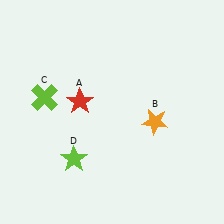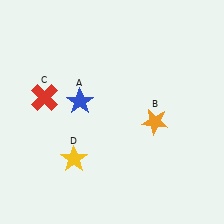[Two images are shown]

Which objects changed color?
A changed from red to blue. C changed from lime to red. D changed from lime to yellow.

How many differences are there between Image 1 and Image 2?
There are 3 differences between the two images.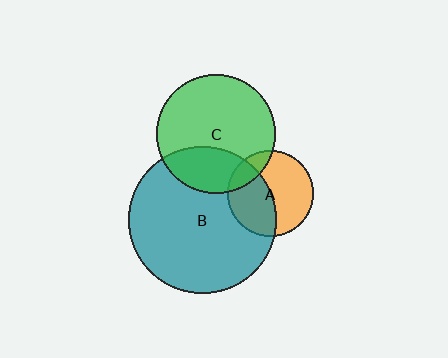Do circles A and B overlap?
Yes.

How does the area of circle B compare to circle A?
Approximately 2.9 times.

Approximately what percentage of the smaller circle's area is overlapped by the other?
Approximately 45%.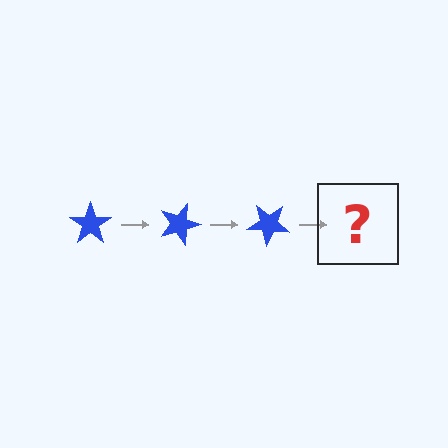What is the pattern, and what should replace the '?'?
The pattern is that the star rotates 20 degrees each step. The '?' should be a blue star rotated 60 degrees.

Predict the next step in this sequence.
The next step is a blue star rotated 60 degrees.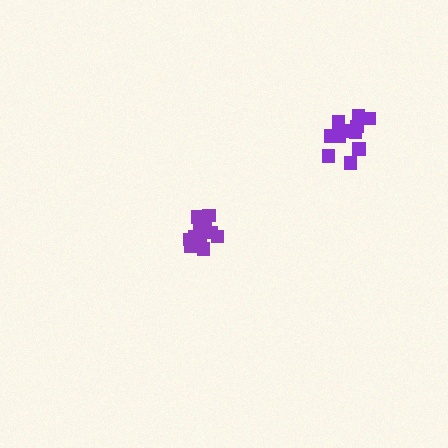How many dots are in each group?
Group 1: 12 dots, Group 2: 11 dots (23 total).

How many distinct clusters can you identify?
There are 2 distinct clusters.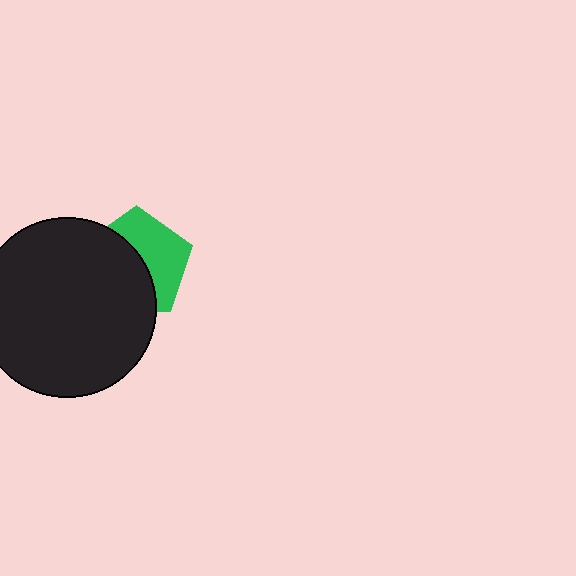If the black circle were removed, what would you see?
You would see the complete green pentagon.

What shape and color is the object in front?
The object in front is a black circle.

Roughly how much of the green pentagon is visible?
About half of it is visible (roughly 46%).